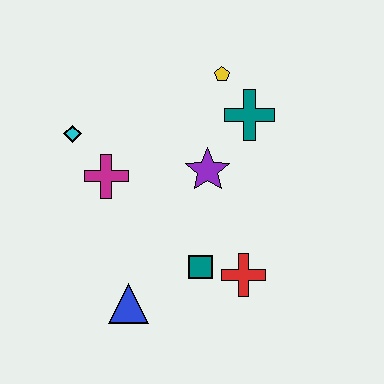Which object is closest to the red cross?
The teal square is closest to the red cross.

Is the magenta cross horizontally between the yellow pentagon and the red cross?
No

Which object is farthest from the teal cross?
The blue triangle is farthest from the teal cross.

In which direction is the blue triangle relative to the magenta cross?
The blue triangle is below the magenta cross.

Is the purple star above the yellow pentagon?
No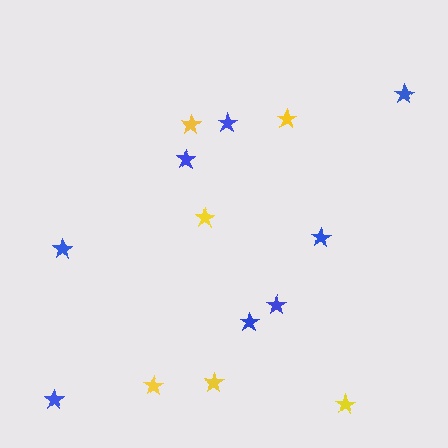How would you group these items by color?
There are 2 groups: one group of yellow stars (6) and one group of blue stars (8).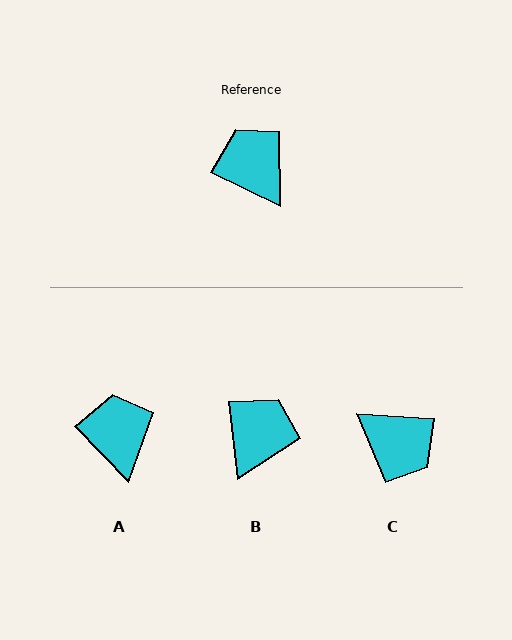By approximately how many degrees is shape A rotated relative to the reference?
Approximately 20 degrees clockwise.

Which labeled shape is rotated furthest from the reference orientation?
C, about 158 degrees away.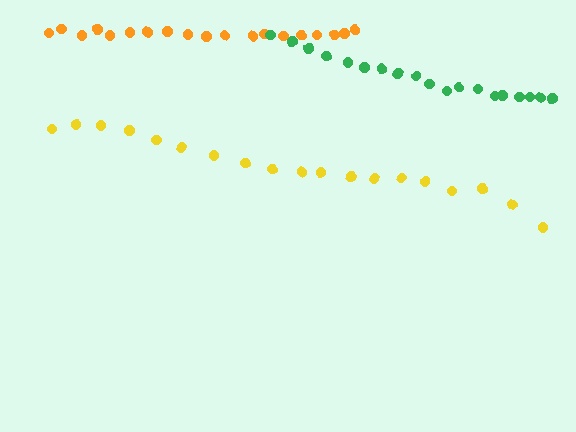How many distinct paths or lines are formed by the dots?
There are 3 distinct paths.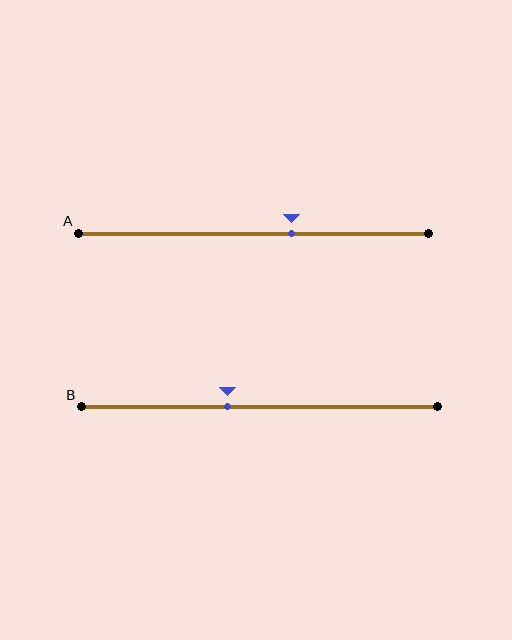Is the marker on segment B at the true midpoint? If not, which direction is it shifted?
No, the marker on segment B is shifted to the left by about 9% of the segment length.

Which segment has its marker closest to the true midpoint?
Segment B has its marker closest to the true midpoint.